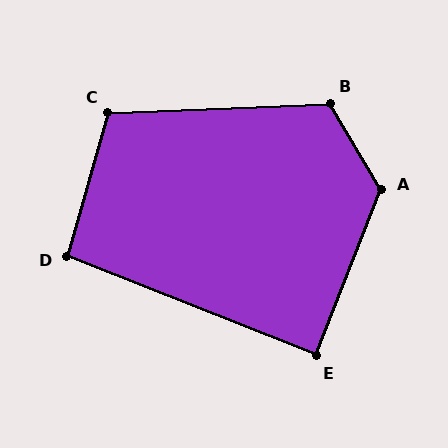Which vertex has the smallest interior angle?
E, at approximately 90 degrees.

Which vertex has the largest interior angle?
A, at approximately 128 degrees.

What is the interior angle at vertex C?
Approximately 109 degrees (obtuse).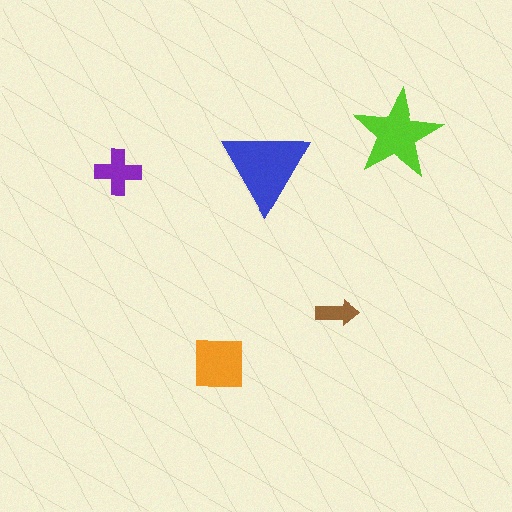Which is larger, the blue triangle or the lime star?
The blue triangle.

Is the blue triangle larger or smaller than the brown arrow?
Larger.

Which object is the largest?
The blue triangle.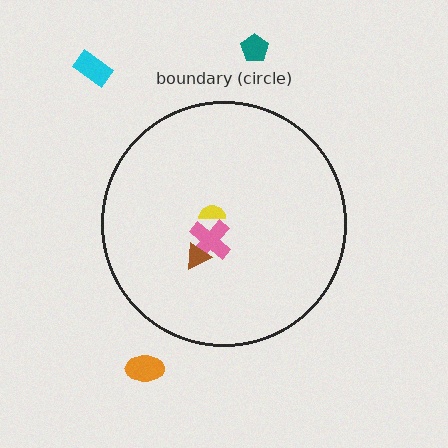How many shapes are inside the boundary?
3 inside, 3 outside.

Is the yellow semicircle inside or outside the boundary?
Inside.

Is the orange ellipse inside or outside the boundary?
Outside.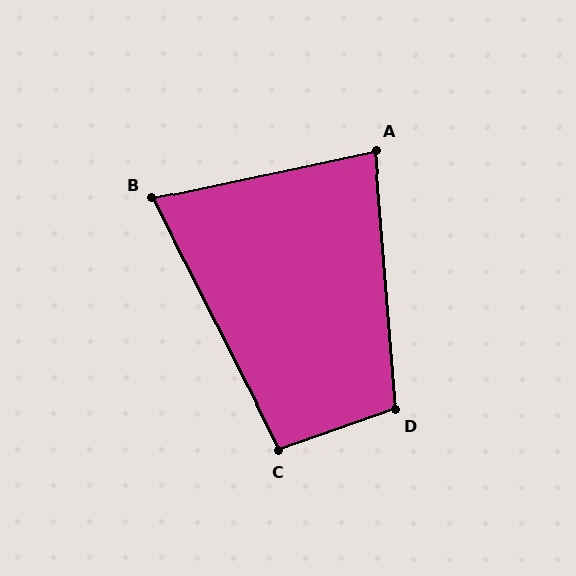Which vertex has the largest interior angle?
D, at approximately 105 degrees.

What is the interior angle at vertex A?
Approximately 82 degrees (acute).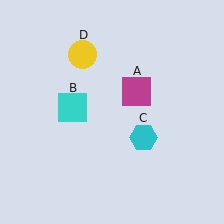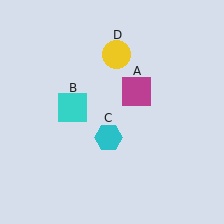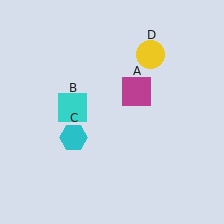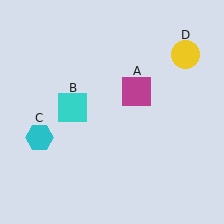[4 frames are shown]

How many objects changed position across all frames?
2 objects changed position: cyan hexagon (object C), yellow circle (object D).